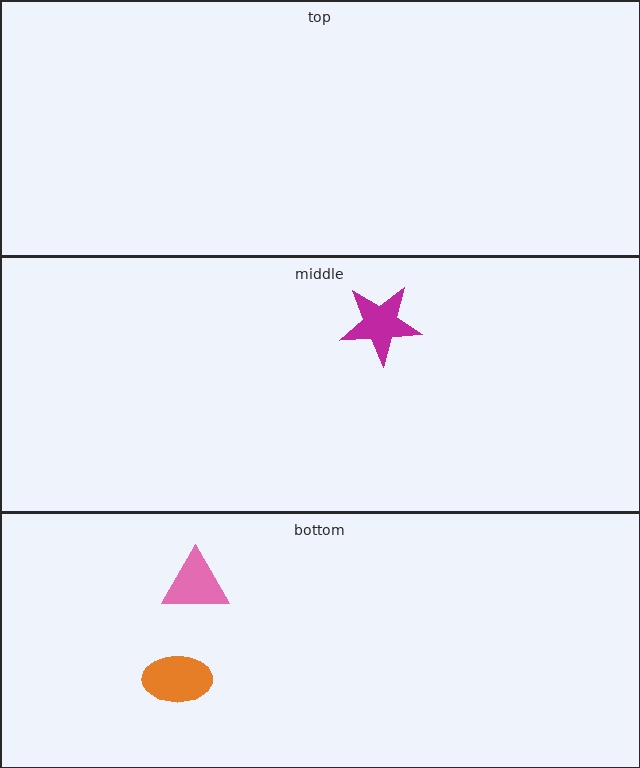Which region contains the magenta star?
The middle region.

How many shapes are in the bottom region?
2.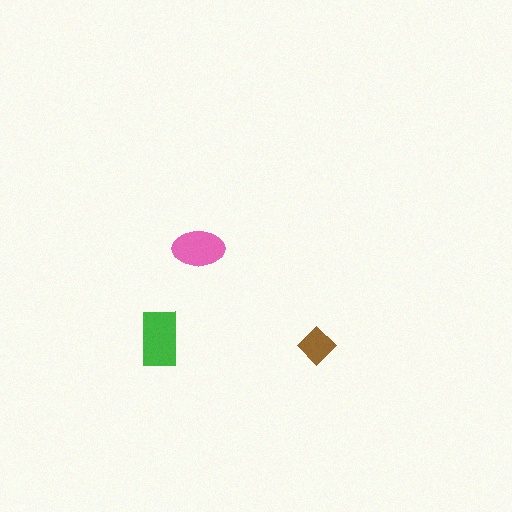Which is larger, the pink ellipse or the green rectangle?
The green rectangle.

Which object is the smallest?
The brown diamond.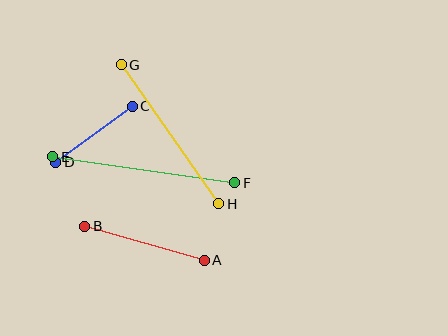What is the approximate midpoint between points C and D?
The midpoint is at approximately (94, 134) pixels.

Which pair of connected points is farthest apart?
Points E and F are farthest apart.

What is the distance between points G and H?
The distance is approximately 170 pixels.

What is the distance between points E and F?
The distance is approximately 184 pixels.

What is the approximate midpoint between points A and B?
The midpoint is at approximately (144, 243) pixels.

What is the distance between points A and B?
The distance is approximately 124 pixels.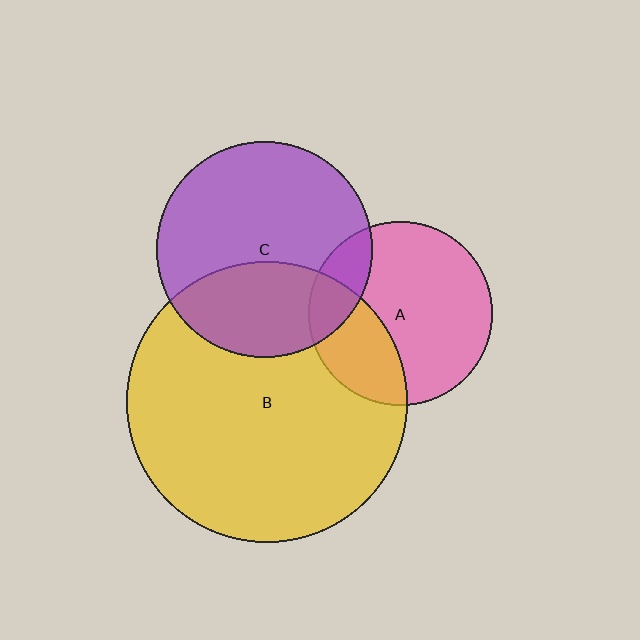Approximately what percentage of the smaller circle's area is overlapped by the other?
Approximately 35%.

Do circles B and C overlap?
Yes.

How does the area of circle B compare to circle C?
Approximately 1.7 times.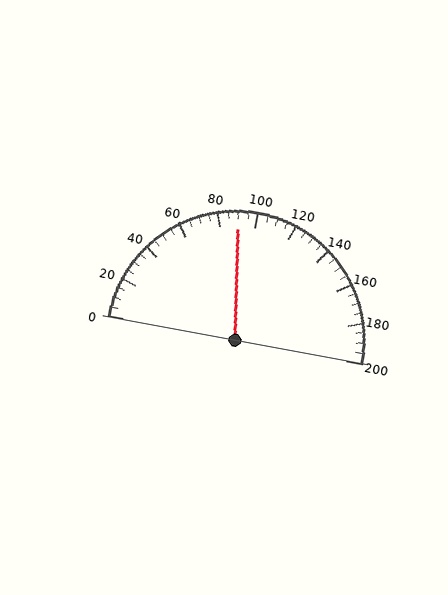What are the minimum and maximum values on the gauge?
The gauge ranges from 0 to 200.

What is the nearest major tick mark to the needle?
The nearest major tick mark is 80.